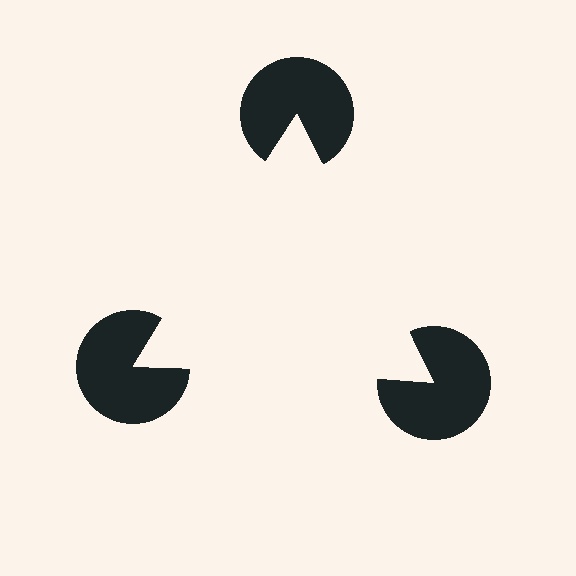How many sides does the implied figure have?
3 sides.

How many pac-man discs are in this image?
There are 3 — one at each vertex of the illusory triangle.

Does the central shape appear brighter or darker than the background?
It typically appears slightly brighter than the background, even though no actual brightness change is drawn.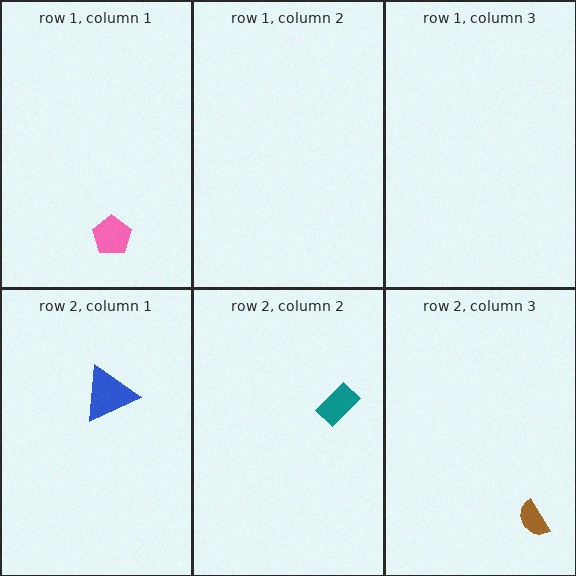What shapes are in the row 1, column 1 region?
The pink pentagon.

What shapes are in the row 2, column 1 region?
The blue triangle.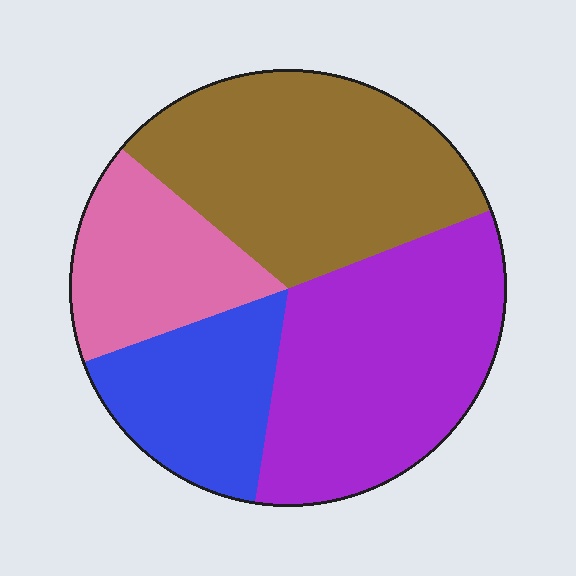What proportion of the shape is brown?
Brown covers about 35% of the shape.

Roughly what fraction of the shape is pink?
Pink takes up between a sixth and a third of the shape.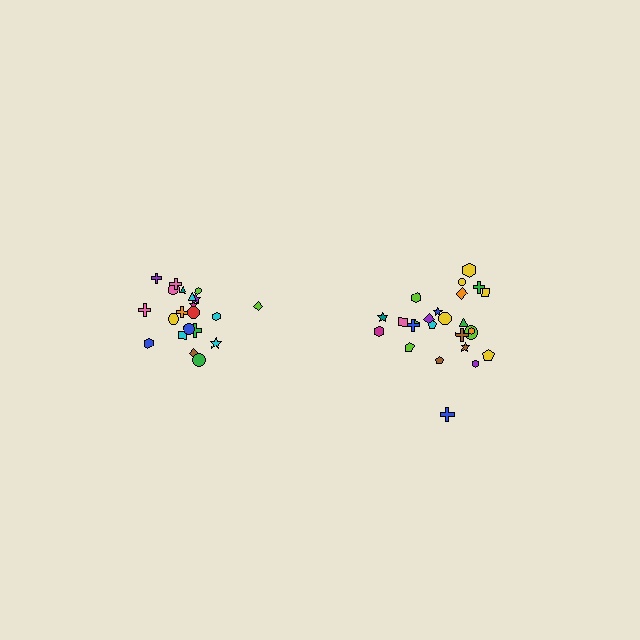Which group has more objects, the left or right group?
The right group.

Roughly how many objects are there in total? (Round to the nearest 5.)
Roughly 45 objects in total.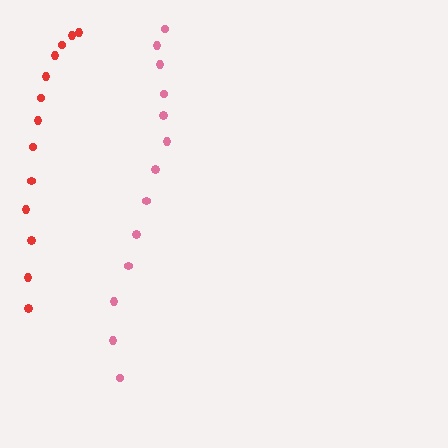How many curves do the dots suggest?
There are 2 distinct paths.